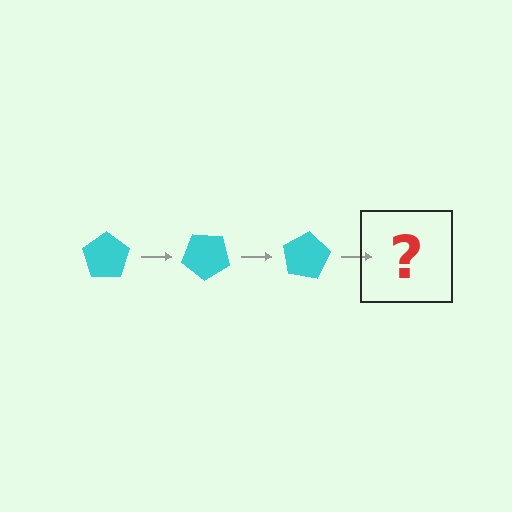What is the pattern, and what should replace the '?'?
The pattern is that the pentagon rotates 40 degrees each step. The '?' should be a cyan pentagon rotated 120 degrees.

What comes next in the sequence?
The next element should be a cyan pentagon rotated 120 degrees.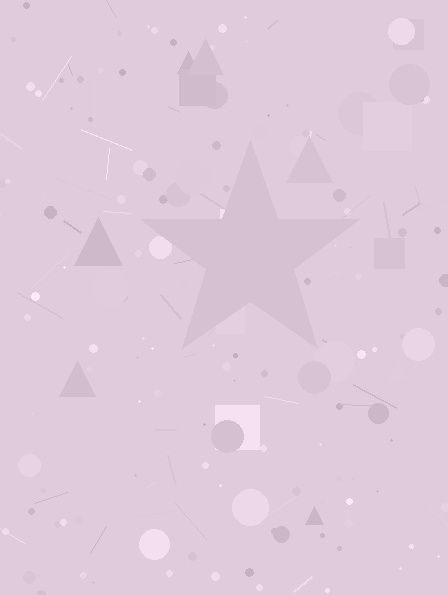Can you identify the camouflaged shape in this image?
The camouflaged shape is a star.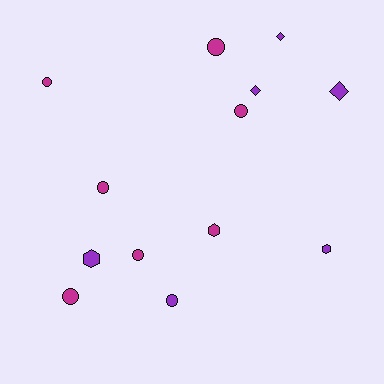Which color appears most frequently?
Magenta, with 7 objects.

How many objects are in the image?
There are 13 objects.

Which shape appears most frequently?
Circle, with 7 objects.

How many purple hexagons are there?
There are 2 purple hexagons.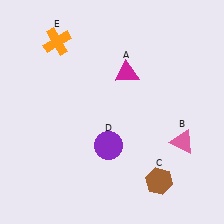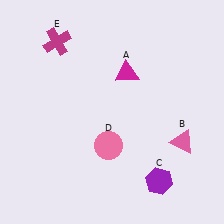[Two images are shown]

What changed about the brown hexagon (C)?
In Image 1, C is brown. In Image 2, it changed to purple.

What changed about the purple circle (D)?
In Image 1, D is purple. In Image 2, it changed to pink.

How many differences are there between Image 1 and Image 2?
There are 3 differences between the two images.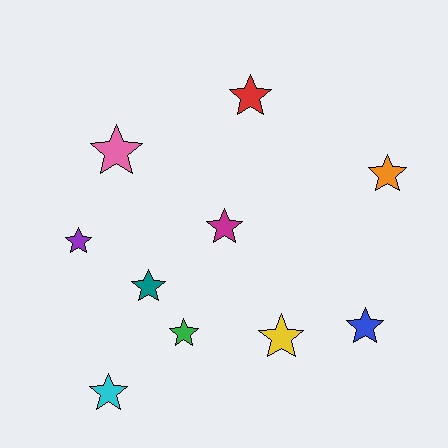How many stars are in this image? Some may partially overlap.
There are 10 stars.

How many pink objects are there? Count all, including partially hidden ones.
There is 1 pink object.